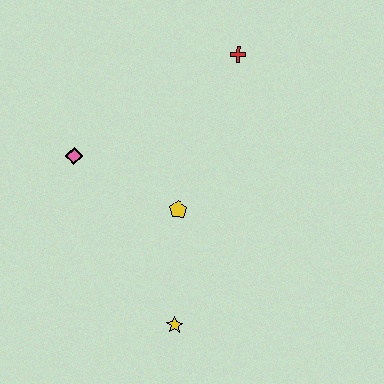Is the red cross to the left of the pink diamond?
No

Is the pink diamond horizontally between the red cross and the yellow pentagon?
No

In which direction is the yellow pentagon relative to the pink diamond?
The yellow pentagon is to the right of the pink diamond.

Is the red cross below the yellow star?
No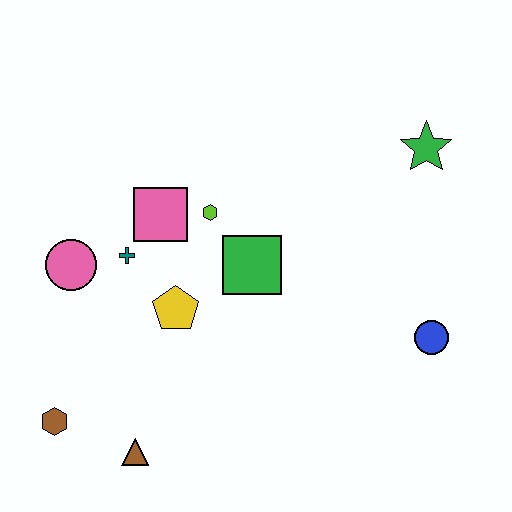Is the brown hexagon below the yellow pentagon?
Yes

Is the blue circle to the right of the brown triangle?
Yes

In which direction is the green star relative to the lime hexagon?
The green star is to the right of the lime hexagon.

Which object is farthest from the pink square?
The blue circle is farthest from the pink square.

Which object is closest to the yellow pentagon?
The teal cross is closest to the yellow pentagon.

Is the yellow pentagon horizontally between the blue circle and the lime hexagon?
No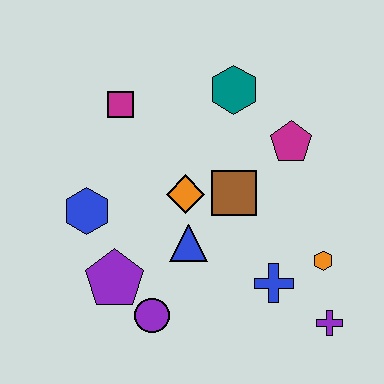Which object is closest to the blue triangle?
The orange diamond is closest to the blue triangle.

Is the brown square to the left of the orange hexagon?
Yes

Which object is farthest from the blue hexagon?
The purple cross is farthest from the blue hexagon.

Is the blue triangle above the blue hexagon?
No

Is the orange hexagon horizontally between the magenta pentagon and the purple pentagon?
No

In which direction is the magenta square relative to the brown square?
The magenta square is to the left of the brown square.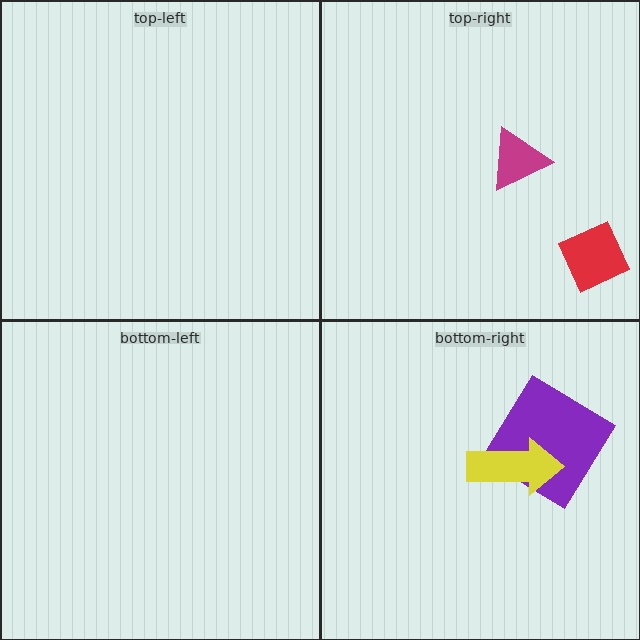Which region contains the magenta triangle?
The top-right region.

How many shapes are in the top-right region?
2.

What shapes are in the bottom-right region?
The purple diamond, the yellow arrow.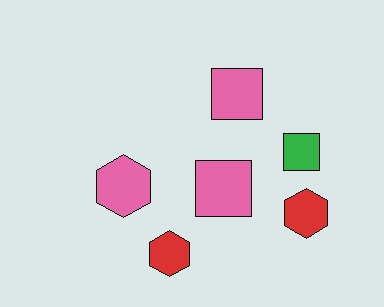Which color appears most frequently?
Pink, with 3 objects.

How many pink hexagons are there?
There is 1 pink hexagon.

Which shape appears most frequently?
Square, with 3 objects.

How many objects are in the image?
There are 6 objects.